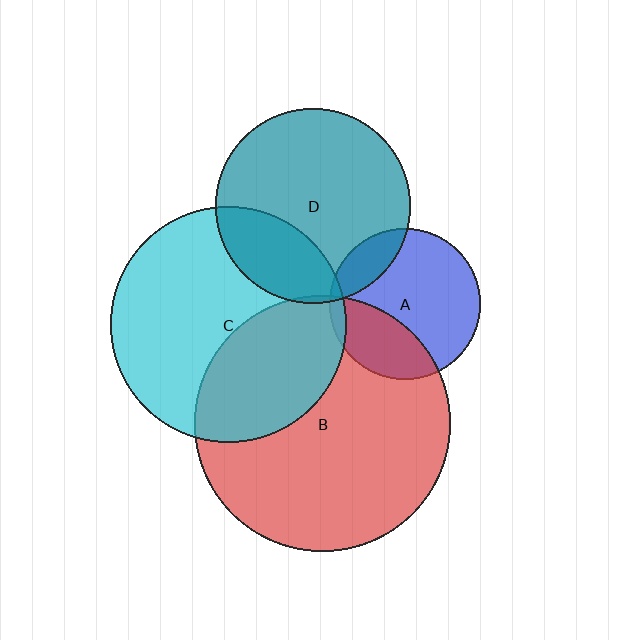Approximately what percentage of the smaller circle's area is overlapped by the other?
Approximately 5%.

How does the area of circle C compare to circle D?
Approximately 1.5 times.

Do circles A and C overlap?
Yes.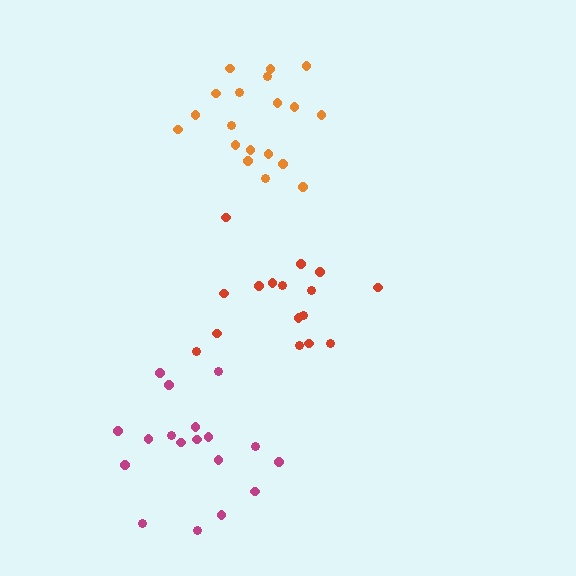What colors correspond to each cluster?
The clusters are colored: magenta, red, orange.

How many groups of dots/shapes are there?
There are 3 groups.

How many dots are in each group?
Group 1: 18 dots, Group 2: 16 dots, Group 3: 19 dots (53 total).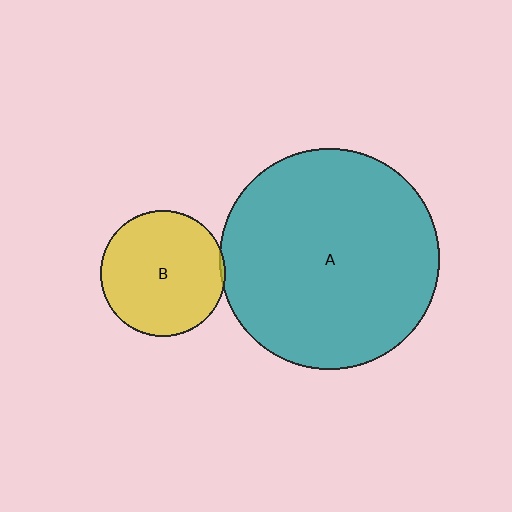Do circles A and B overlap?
Yes.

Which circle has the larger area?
Circle A (teal).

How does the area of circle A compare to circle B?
Approximately 3.1 times.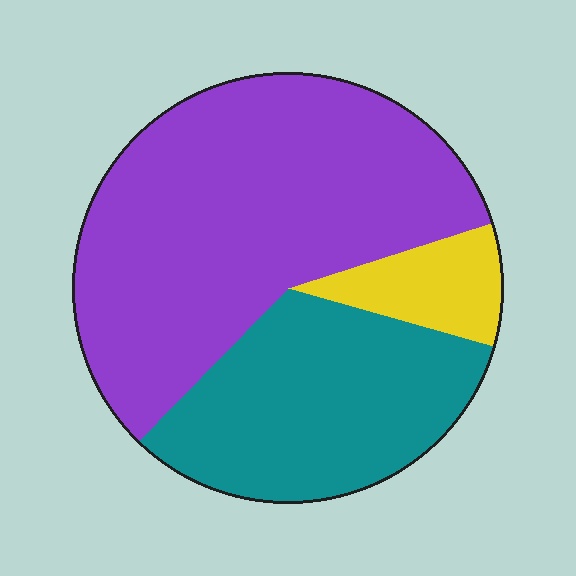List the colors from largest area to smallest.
From largest to smallest: purple, teal, yellow.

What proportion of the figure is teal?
Teal covers 33% of the figure.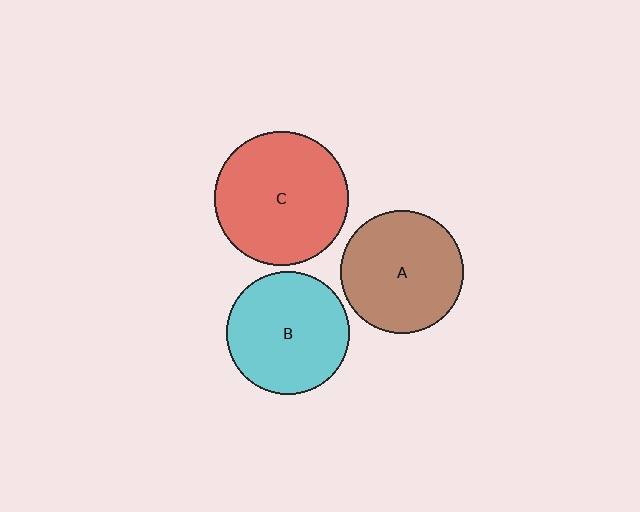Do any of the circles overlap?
No, none of the circles overlap.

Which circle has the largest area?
Circle C (red).